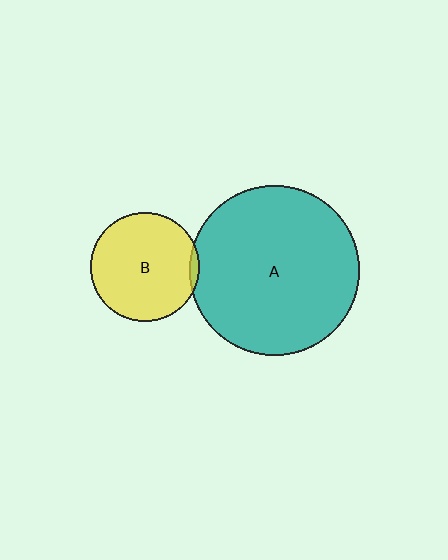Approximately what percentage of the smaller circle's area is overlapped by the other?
Approximately 5%.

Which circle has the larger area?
Circle A (teal).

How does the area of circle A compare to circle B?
Approximately 2.4 times.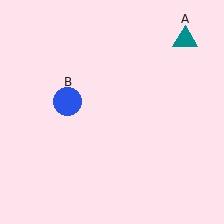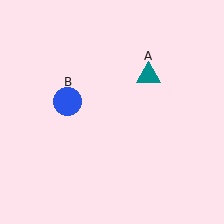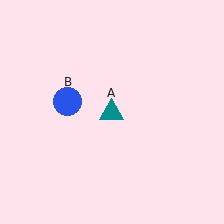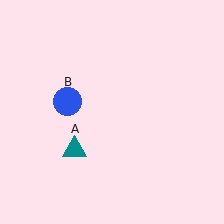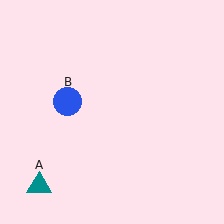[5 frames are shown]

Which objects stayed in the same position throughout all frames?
Blue circle (object B) remained stationary.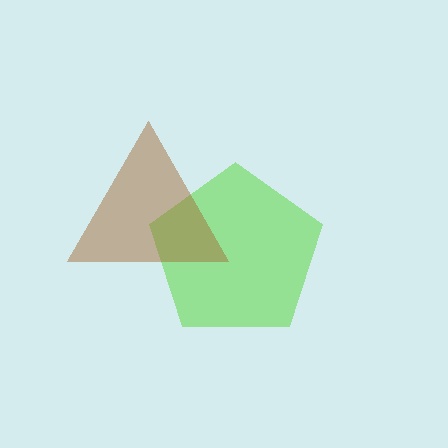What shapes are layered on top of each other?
The layered shapes are: a lime pentagon, a brown triangle.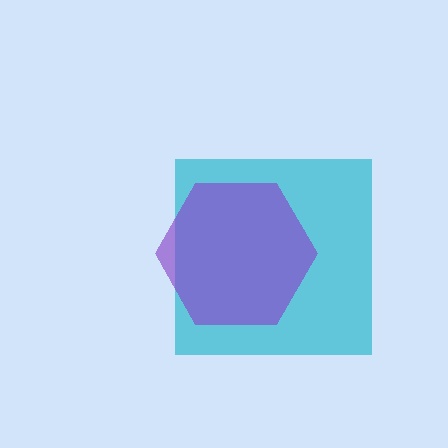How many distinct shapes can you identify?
There are 2 distinct shapes: a cyan square, a purple hexagon.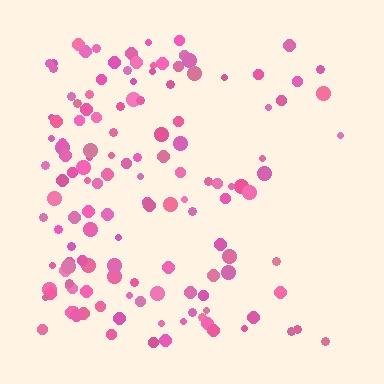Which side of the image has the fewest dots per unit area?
The right.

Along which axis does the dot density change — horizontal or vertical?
Horizontal.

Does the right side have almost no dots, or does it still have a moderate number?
Still a moderate number, just noticeably fewer than the left.